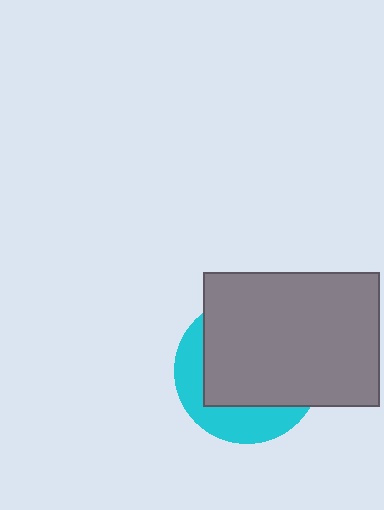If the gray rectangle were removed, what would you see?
You would see the complete cyan circle.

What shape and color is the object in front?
The object in front is a gray rectangle.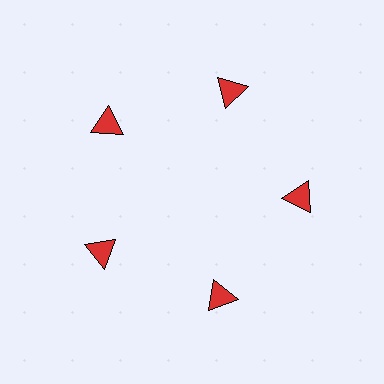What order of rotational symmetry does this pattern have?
This pattern has 5-fold rotational symmetry.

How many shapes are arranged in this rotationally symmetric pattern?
There are 5 shapes, arranged in 5 groups of 1.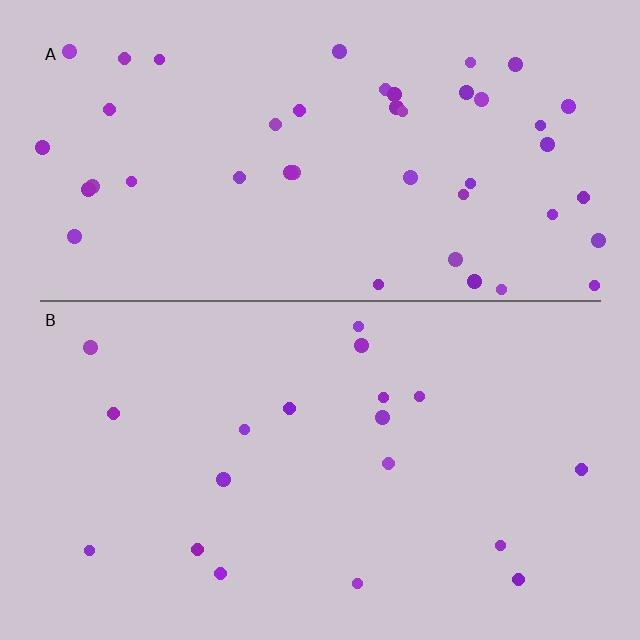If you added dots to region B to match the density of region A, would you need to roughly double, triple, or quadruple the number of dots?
Approximately double.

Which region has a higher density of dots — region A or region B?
A (the top).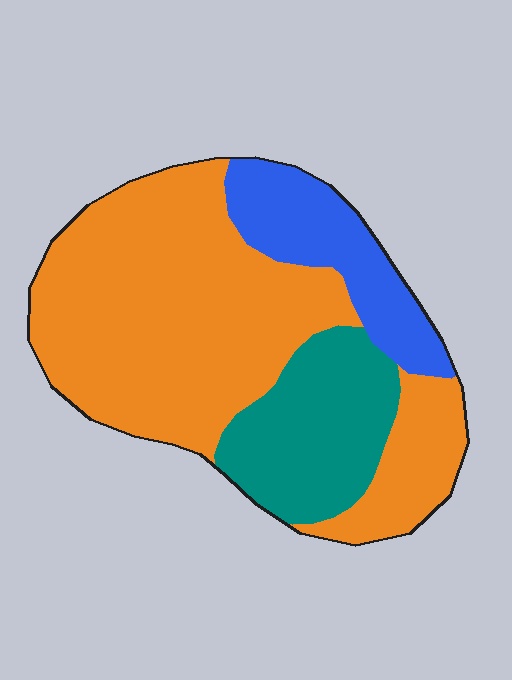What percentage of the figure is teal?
Teal covers 21% of the figure.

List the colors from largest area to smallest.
From largest to smallest: orange, teal, blue.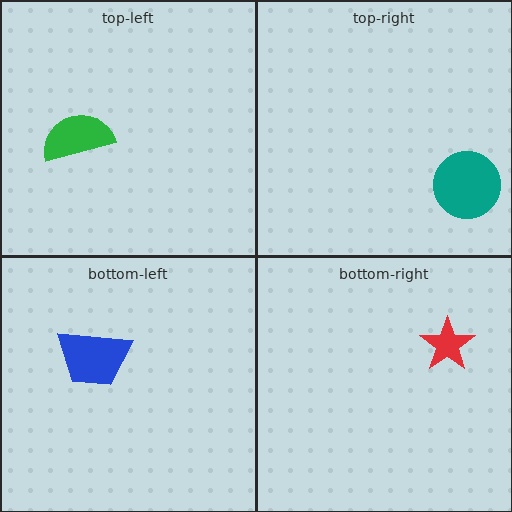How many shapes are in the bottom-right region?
1.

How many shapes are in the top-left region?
1.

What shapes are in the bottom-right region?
The red star.